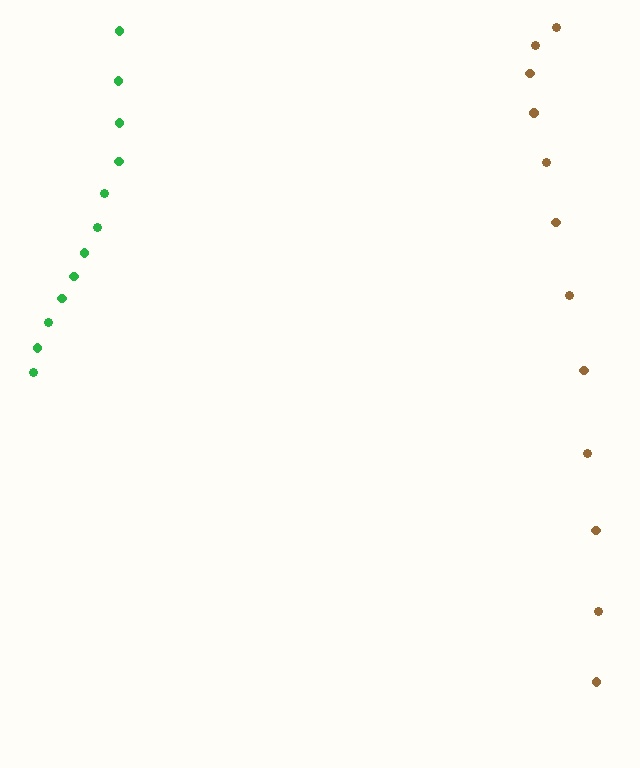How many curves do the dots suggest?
There are 2 distinct paths.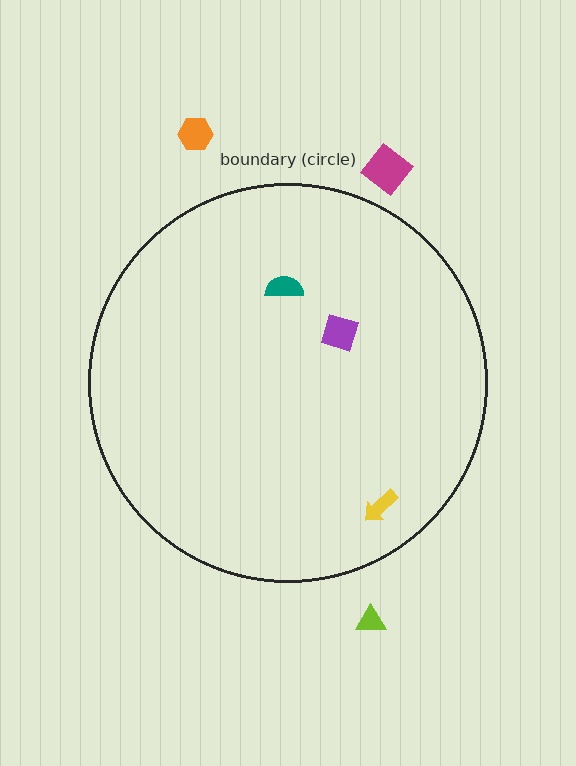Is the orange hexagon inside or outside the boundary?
Outside.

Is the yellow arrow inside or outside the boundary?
Inside.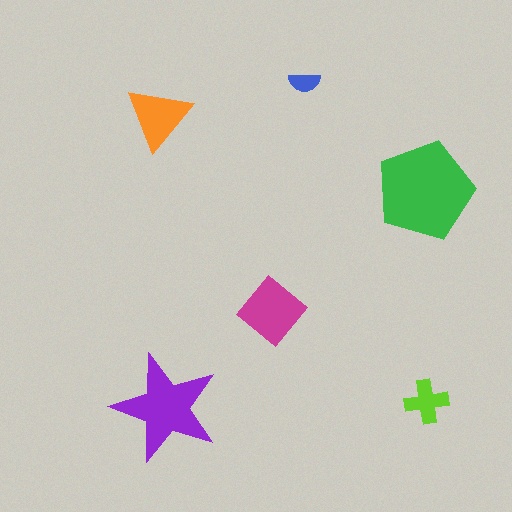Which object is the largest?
The green pentagon.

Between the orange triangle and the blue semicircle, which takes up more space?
The orange triangle.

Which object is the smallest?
The blue semicircle.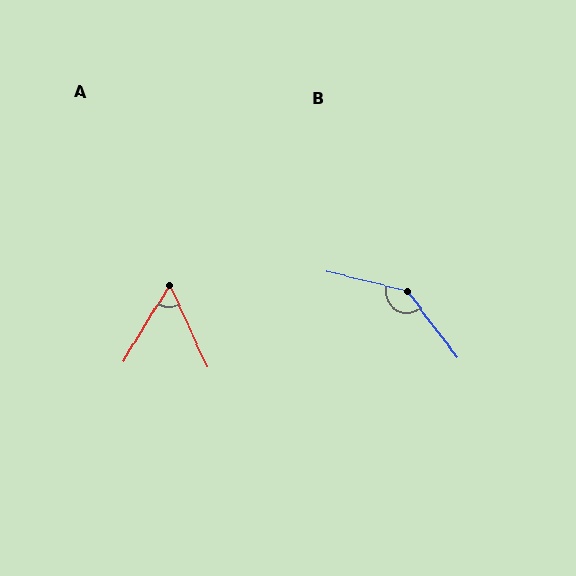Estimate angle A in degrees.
Approximately 56 degrees.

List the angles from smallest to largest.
A (56°), B (140°).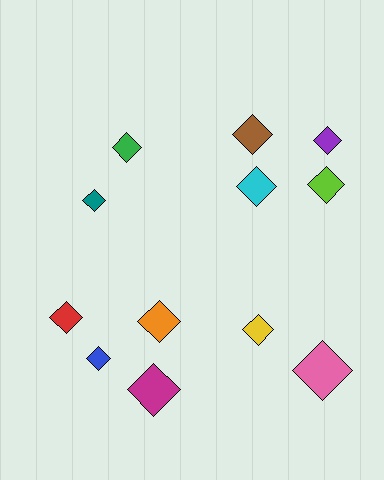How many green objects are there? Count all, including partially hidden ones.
There is 1 green object.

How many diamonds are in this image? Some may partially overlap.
There are 12 diamonds.